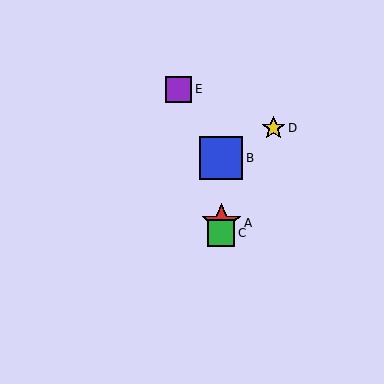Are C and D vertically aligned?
No, C is at x≈221 and D is at x≈273.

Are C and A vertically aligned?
Yes, both are at x≈221.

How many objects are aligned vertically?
3 objects (A, B, C) are aligned vertically.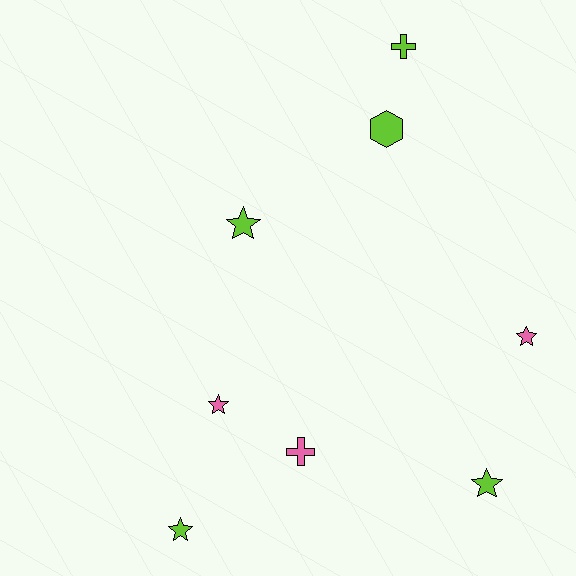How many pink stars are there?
There are 2 pink stars.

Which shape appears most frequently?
Star, with 5 objects.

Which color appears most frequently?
Lime, with 5 objects.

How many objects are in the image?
There are 8 objects.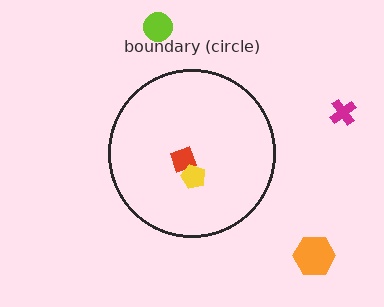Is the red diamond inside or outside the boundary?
Inside.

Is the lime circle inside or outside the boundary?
Outside.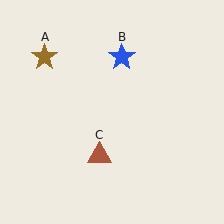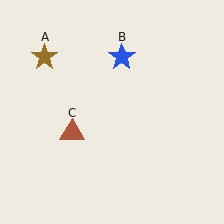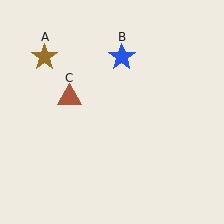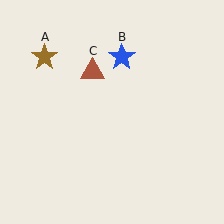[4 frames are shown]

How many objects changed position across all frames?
1 object changed position: brown triangle (object C).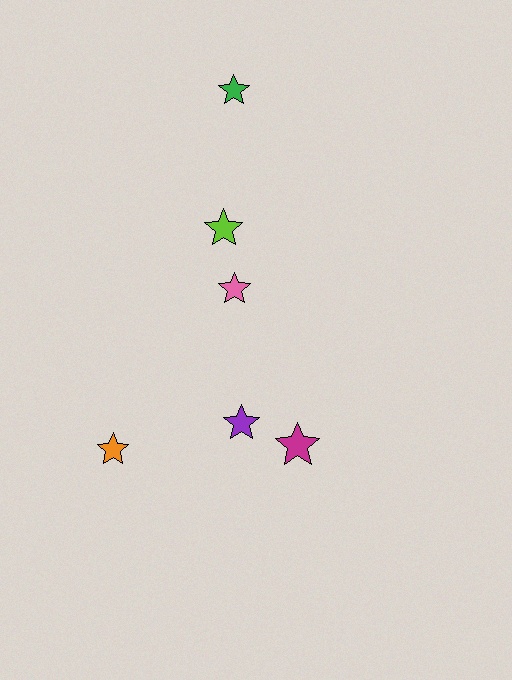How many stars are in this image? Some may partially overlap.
There are 6 stars.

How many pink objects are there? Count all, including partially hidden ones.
There is 1 pink object.